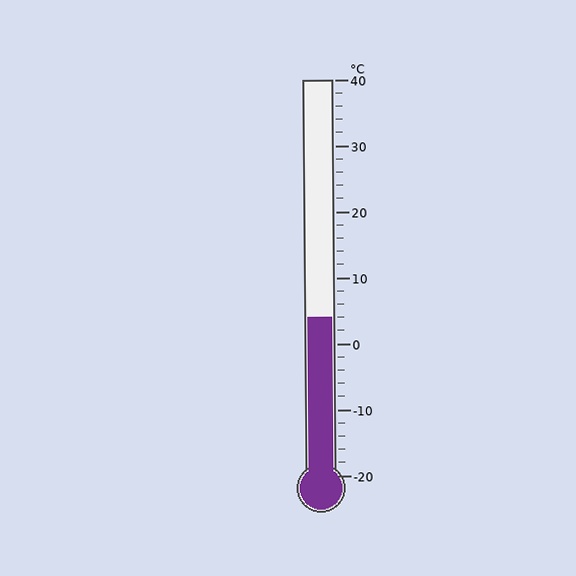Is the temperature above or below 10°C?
The temperature is below 10°C.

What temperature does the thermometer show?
The thermometer shows approximately 4°C.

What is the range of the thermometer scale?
The thermometer scale ranges from -20°C to 40°C.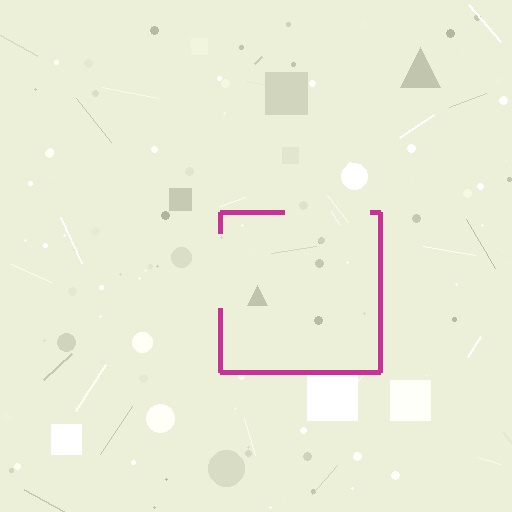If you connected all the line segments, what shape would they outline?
They would outline a square.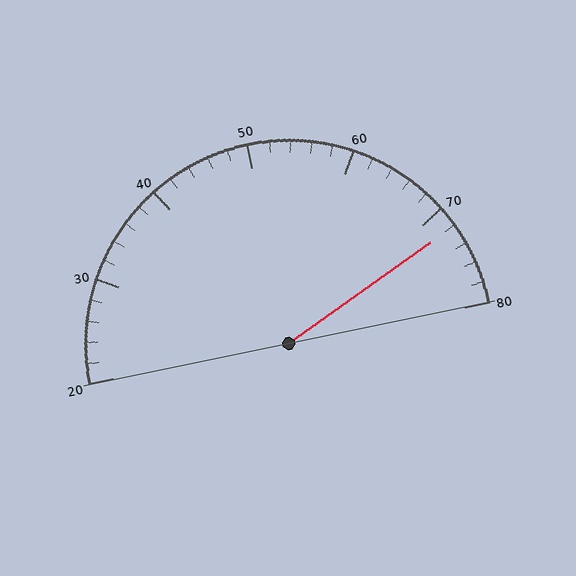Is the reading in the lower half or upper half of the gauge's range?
The reading is in the upper half of the range (20 to 80).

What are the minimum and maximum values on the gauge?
The gauge ranges from 20 to 80.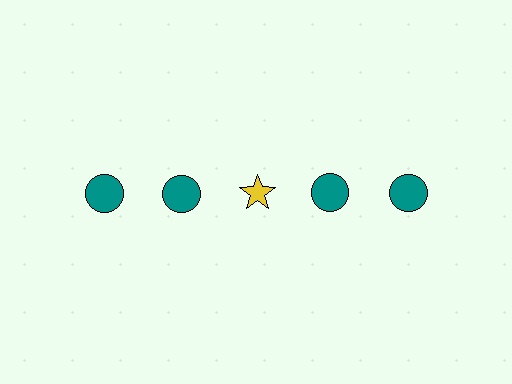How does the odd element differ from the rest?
It differs in both color (yellow instead of teal) and shape (star instead of circle).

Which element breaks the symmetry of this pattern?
The yellow star in the top row, center column breaks the symmetry. All other shapes are teal circles.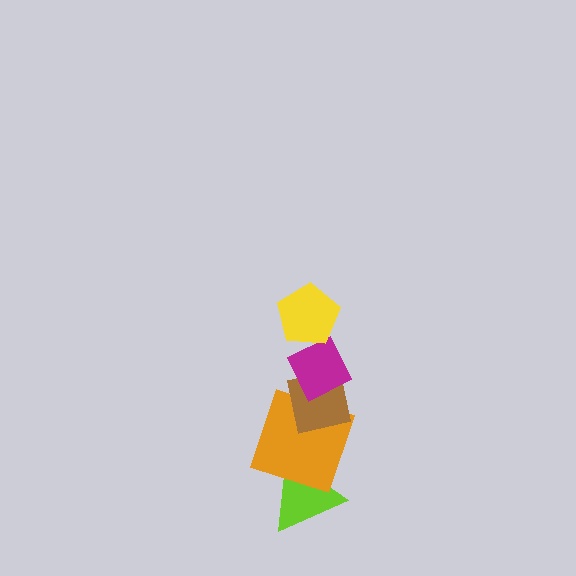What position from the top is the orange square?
The orange square is 4th from the top.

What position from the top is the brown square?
The brown square is 3rd from the top.